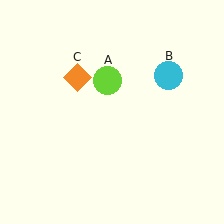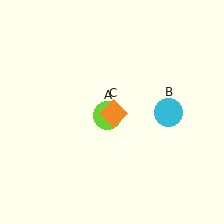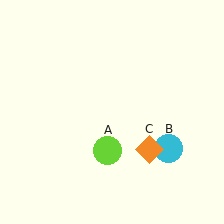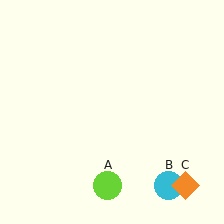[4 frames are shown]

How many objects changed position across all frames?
3 objects changed position: lime circle (object A), cyan circle (object B), orange diamond (object C).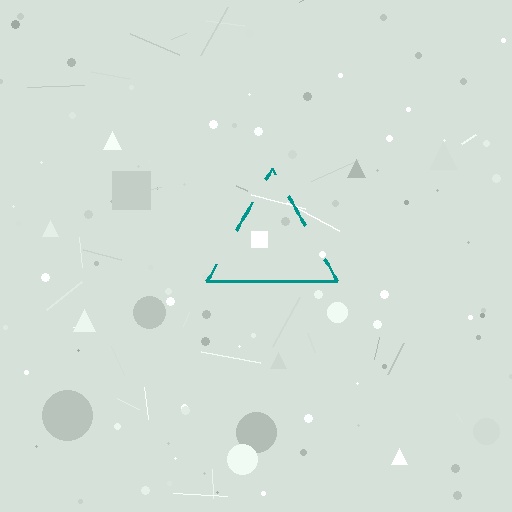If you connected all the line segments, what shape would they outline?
They would outline a triangle.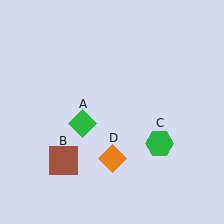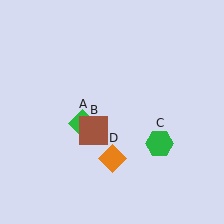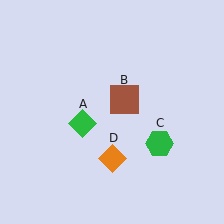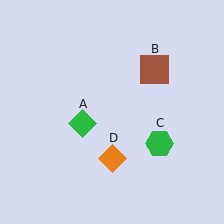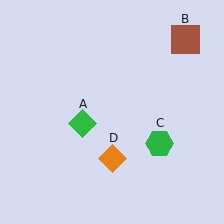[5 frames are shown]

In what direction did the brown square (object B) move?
The brown square (object B) moved up and to the right.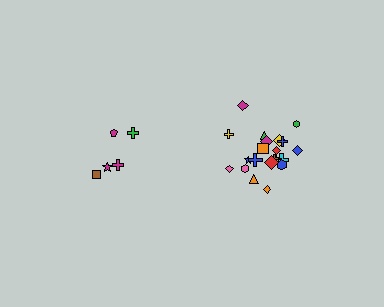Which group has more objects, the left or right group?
The right group.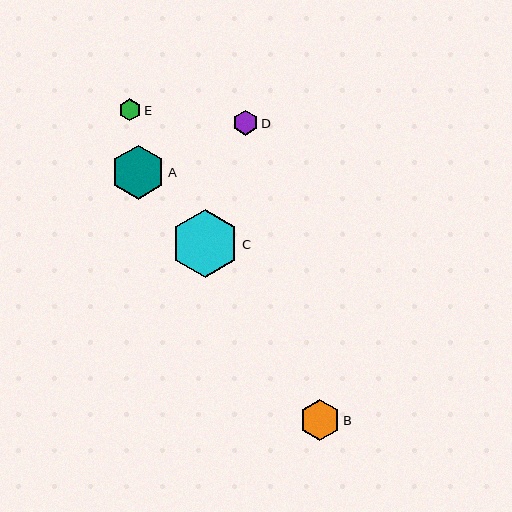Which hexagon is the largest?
Hexagon C is the largest with a size of approximately 68 pixels.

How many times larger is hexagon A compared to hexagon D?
Hexagon A is approximately 2.2 times the size of hexagon D.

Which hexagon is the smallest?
Hexagon E is the smallest with a size of approximately 22 pixels.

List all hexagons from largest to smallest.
From largest to smallest: C, A, B, D, E.